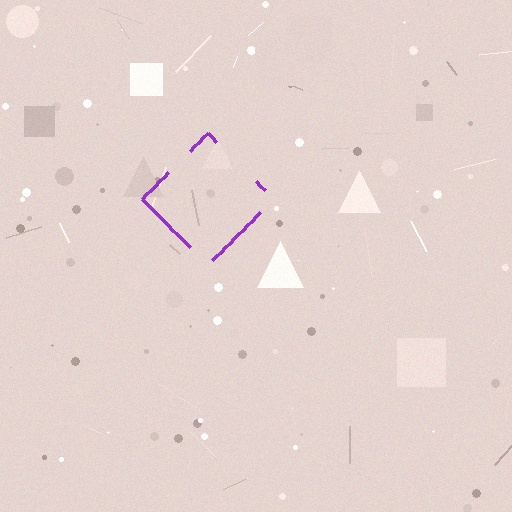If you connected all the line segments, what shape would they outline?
They would outline a diamond.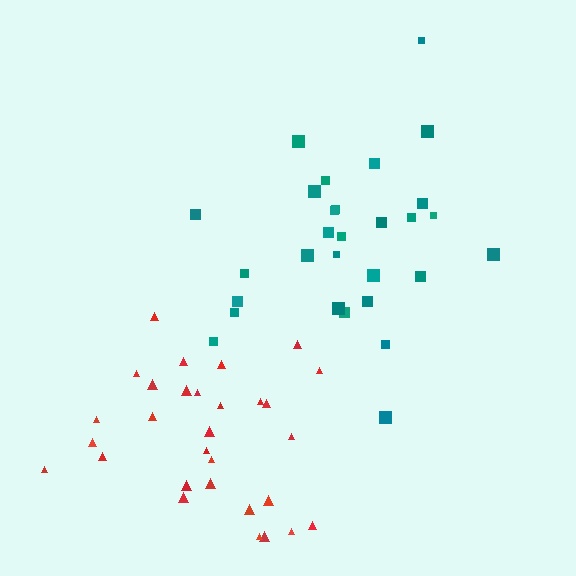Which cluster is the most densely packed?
Red.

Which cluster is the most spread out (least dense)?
Teal.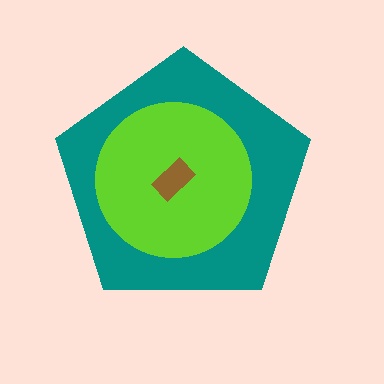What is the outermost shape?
The teal pentagon.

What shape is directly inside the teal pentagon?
The lime circle.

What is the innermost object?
The brown rectangle.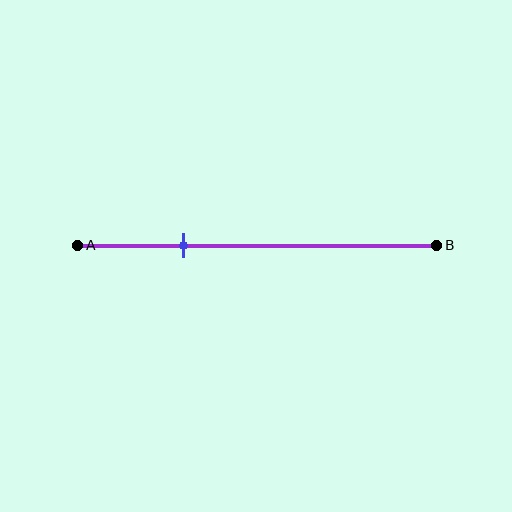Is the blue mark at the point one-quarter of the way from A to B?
No, the mark is at about 30% from A, not at the 25% one-quarter point.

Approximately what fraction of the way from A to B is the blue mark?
The blue mark is approximately 30% of the way from A to B.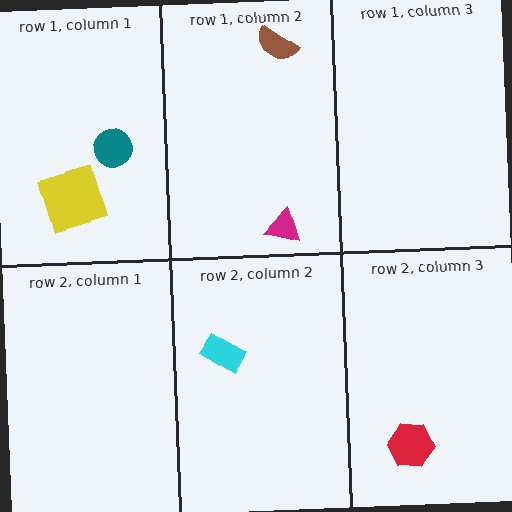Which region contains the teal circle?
The row 1, column 1 region.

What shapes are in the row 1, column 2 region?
The brown semicircle, the magenta triangle.